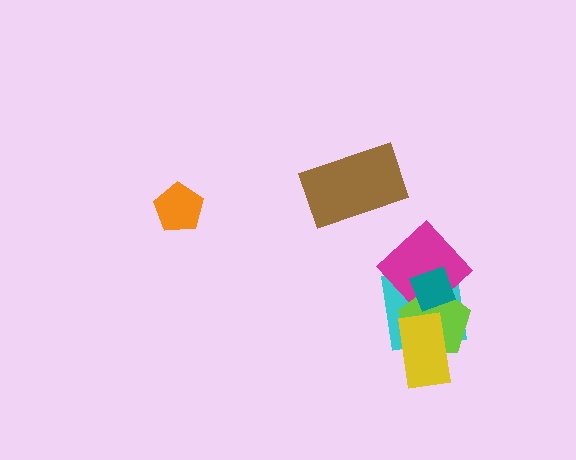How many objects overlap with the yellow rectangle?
2 objects overlap with the yellow rectangle.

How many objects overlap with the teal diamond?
3 objects overlap with the teal diamond.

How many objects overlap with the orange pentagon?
0 objects overlap with the orange pentagon.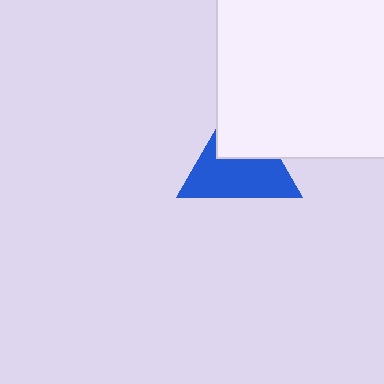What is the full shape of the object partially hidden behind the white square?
The partially hidden object is a blue triangle.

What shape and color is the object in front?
The object in front is a white square.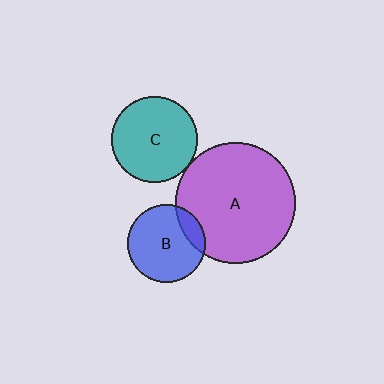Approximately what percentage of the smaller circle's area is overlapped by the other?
Approximately 15%.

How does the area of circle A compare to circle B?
Approximately 2.4 times.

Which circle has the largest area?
Circle A (purple).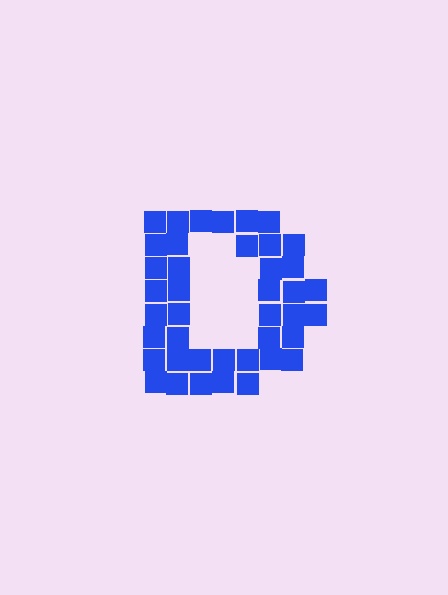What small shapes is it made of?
It is made of small squares.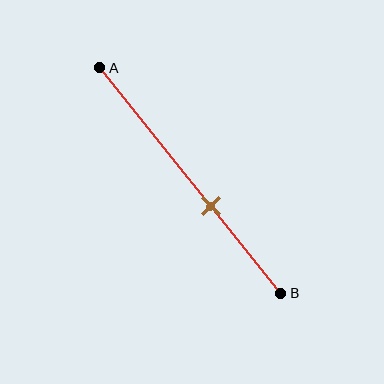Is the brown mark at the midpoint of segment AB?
No, the mark is at about 60% from A, not at the 50% midpoint.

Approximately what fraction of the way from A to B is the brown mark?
The brown mark is approximately 60% of the way from A to B.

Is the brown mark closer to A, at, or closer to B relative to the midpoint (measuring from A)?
The brown mark is closer to point B than the midpoint of segment AB.